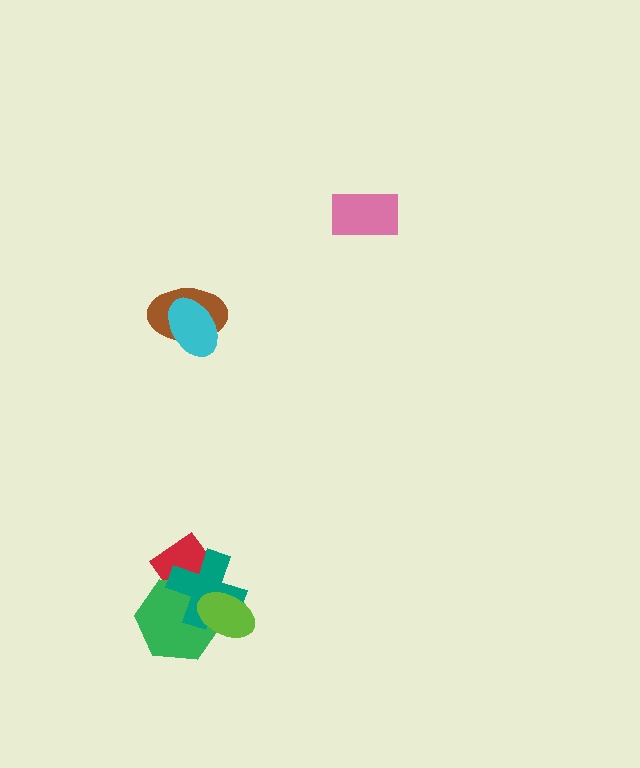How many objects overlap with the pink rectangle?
0 objects overlap with the pink rectangle.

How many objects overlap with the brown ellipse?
1 object overlaps with the brown ellipse.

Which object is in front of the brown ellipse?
The cyan ellipse is in front of the brown ellipse.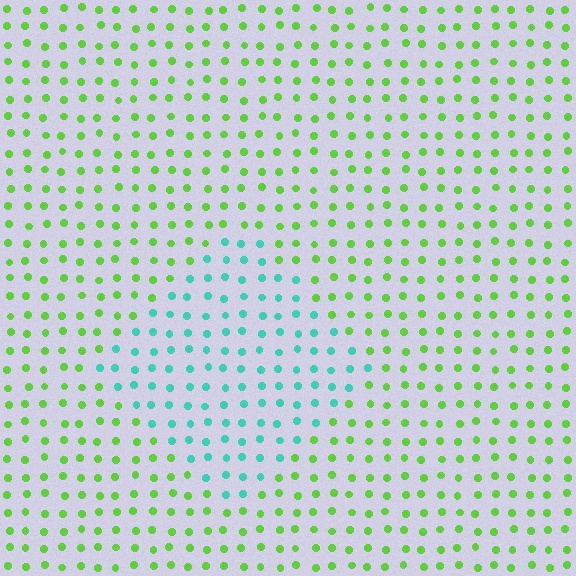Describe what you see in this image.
The image is filled with small lime elements in a uniform arrangement. A diamond-shaped region is visible where the elements are tinted to a slightly different hue, forming a subtle color boundary.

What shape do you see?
I see a diamond.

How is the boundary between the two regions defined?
The boundary is defined purely by a slight shift in hue (about 63 degrees). Spacing, size, and orientation are identical on both sides.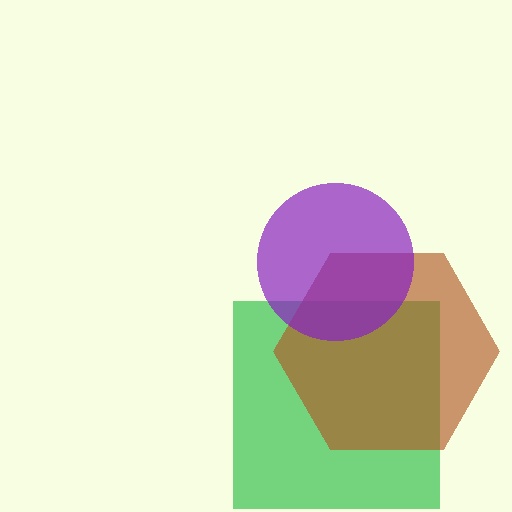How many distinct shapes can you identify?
There are 3 distinct shapes: a green square, a brown hexagon, a purple circle.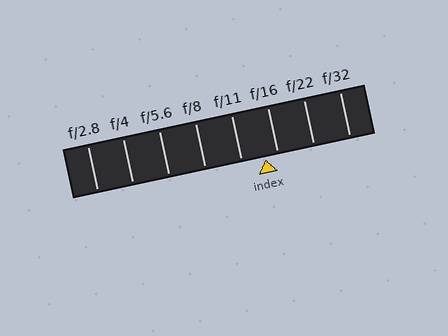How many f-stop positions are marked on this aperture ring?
There are 8 f-stop positions marked.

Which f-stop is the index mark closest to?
The index mark is closest to f/16.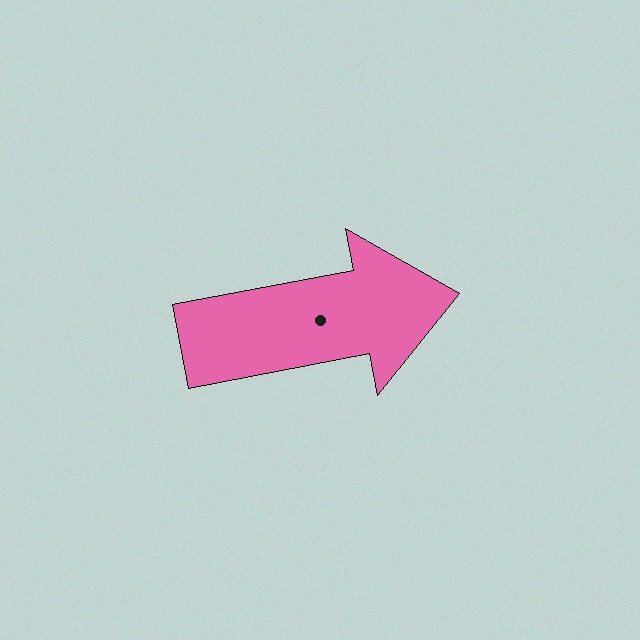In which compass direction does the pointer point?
East.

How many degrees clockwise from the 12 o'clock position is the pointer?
Approximately 79 degrees.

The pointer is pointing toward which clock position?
Roughly 3 o'clock.